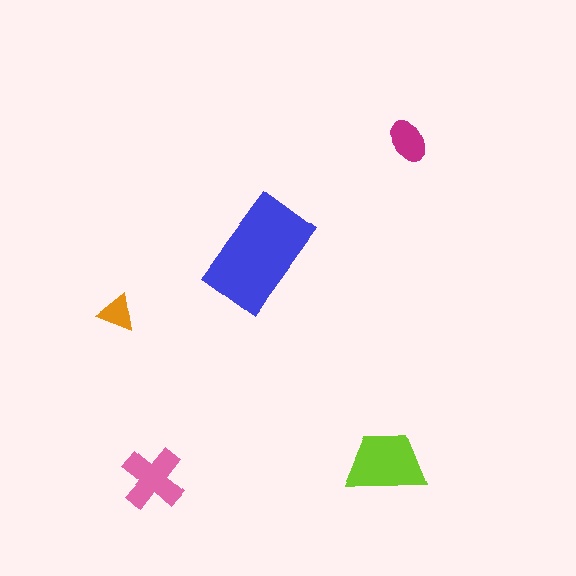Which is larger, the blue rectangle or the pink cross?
The blue rectangle.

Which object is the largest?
The blue rectangle.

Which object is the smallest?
The orange triangle.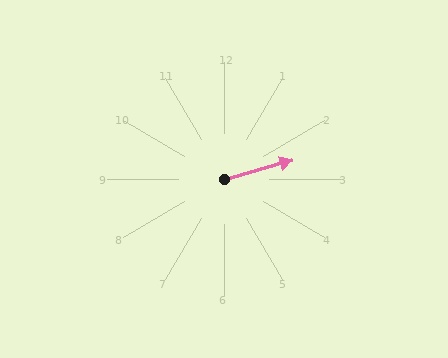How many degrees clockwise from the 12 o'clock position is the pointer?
Approximately 74 degrees.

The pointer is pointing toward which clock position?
Roughly 2 o'clock.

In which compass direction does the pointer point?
East.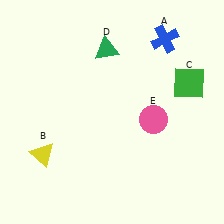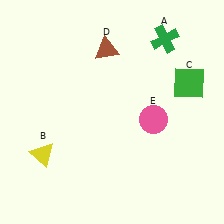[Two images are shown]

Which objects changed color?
A changed from blue to green. D changed from green to brown.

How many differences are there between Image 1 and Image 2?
There are 2 differences between the two images.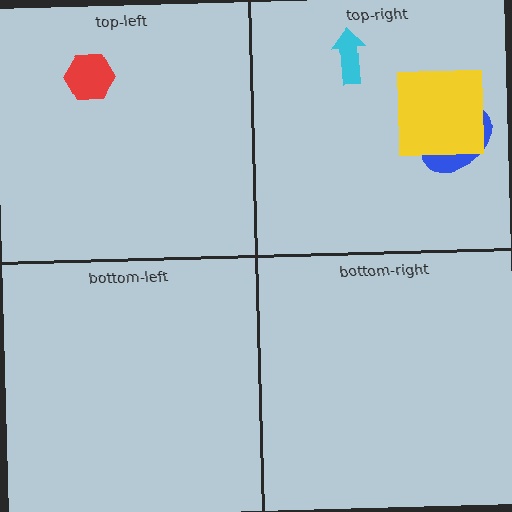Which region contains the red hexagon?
The top-left region.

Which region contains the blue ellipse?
The top-right region.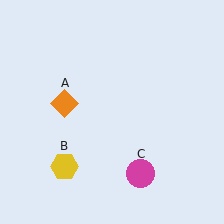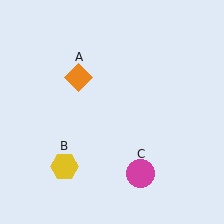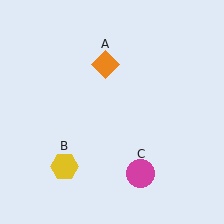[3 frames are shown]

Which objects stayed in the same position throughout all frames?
Yellow hexagon (object B) and magenta circle (object C) remained stationary.